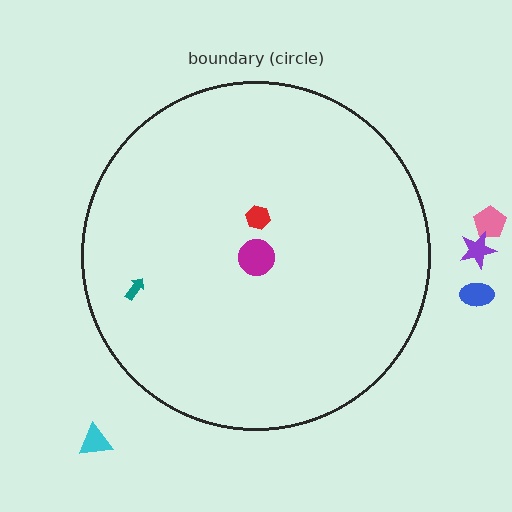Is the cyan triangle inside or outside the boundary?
Outside.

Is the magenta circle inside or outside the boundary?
Inside.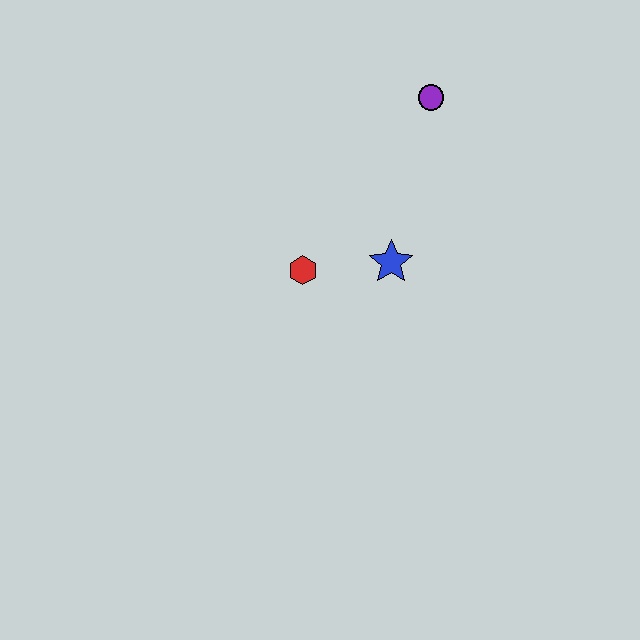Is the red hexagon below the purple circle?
Yes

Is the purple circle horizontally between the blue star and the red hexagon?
No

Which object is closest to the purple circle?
The blue star is closest to the purple circle.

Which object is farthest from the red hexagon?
The purple circle is farthest from the red hexagon.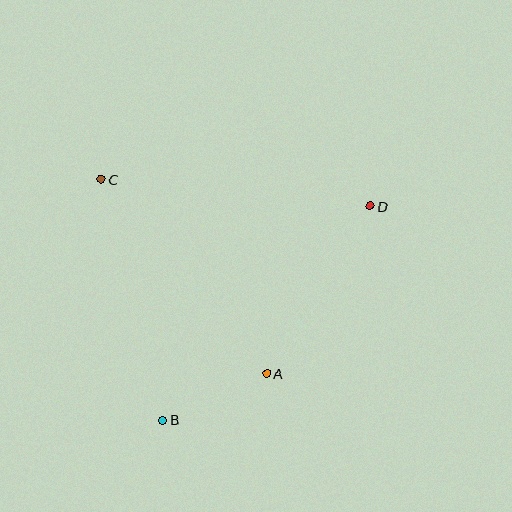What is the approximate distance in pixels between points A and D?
The distance between A and D is approximately 197 pixels.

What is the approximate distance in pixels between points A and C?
The distance between A and C is approximately 255 pixels.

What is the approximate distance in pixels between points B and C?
The distance between B and C is approximately 248 pixels.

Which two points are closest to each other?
Points A and B are closest to each other.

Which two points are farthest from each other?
Points B and D are farthest from each other.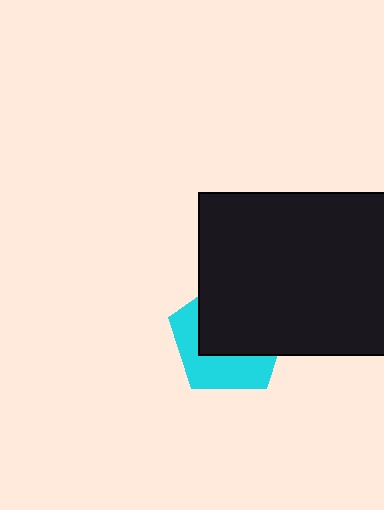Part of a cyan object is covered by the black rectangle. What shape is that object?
It is a pentagon.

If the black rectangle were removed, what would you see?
You would see the complete cyan pentagon.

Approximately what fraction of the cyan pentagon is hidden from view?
Roughly 58% of the cyan pentagon is hidden behind the black rectangle.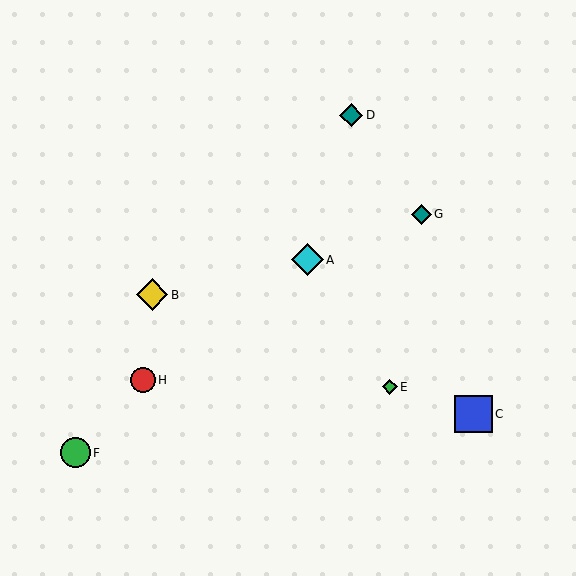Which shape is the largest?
The blue square (labeled C) is the largest.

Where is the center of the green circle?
The center of the green circle is at (75, 453).